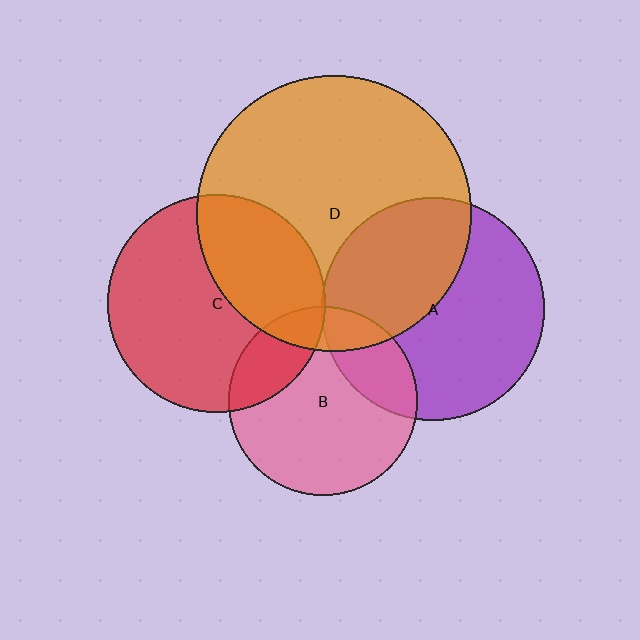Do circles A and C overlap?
Yes.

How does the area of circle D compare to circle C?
Approximately 1.6 times.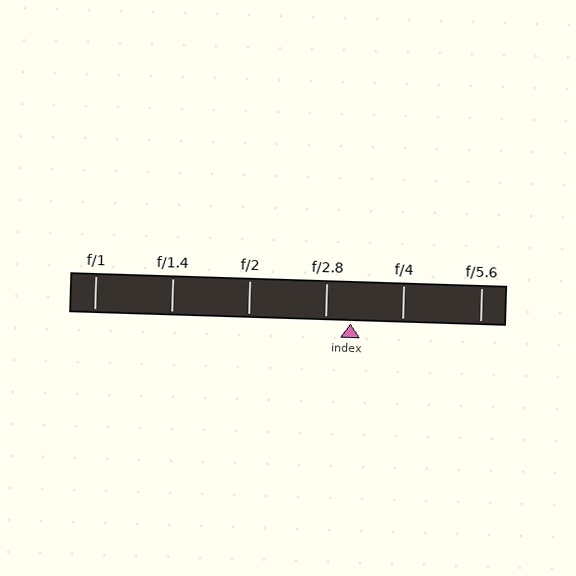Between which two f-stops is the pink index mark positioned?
The index mark is between f/2.8 and f/4.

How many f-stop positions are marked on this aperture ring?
There are 6 f-stop positions marked.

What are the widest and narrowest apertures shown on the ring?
The widest aperture shown is f/1 and the narrowest is f/5.6.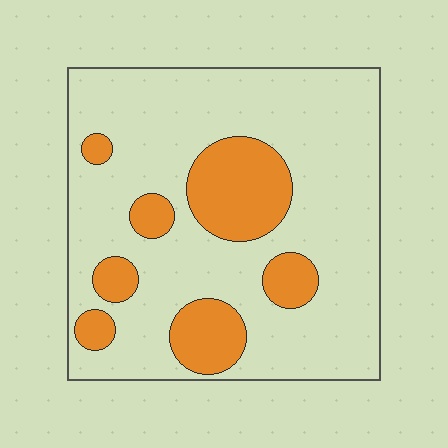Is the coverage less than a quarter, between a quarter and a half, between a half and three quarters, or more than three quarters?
Less than a quarter.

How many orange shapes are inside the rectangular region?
7.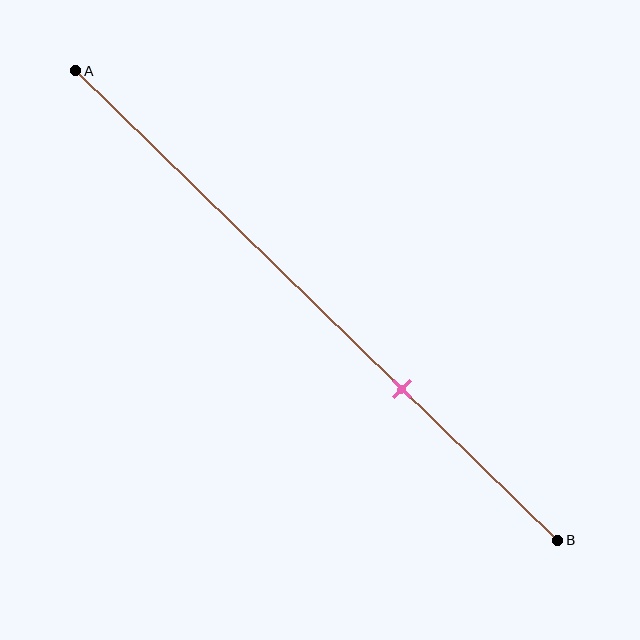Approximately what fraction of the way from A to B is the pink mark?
The pink mark is approximately 70% of the way from A to B.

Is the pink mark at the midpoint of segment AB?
No, the mark is at about 70% from A, not at the 50% midpoint.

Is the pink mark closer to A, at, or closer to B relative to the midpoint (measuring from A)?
The pink mark is closer to point B than the midpoint of segment AB.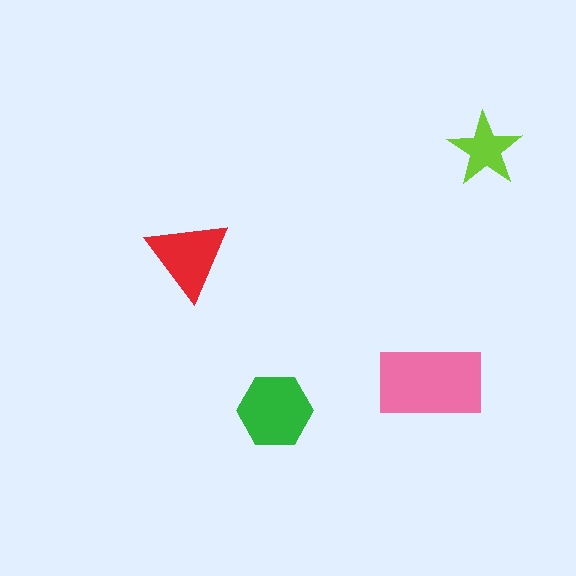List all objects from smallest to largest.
The lime star, the red triangle, the green hexagon, the pink rectangle.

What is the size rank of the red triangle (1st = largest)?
3rd.